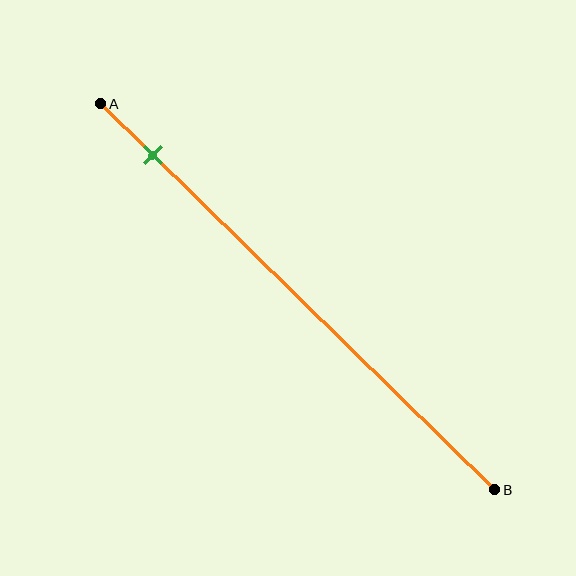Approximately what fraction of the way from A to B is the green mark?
The green mark is approximately 15% of the way from A to B.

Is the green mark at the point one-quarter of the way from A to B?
No, the mark is at about 15% from A, not at the 25% one-quarter point.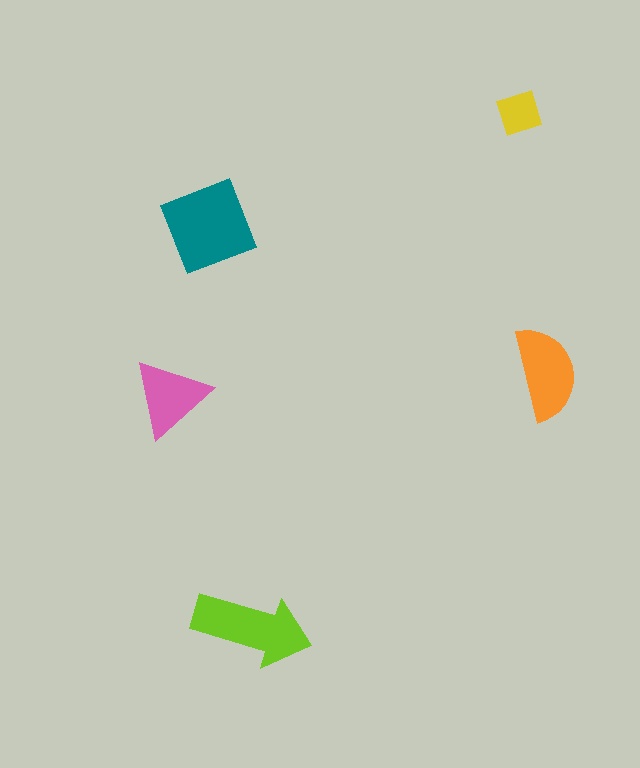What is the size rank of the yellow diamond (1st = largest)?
5th.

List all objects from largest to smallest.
The teal square, the lime arrow, the orange semicircle, the pink triangle, the yellow diamond.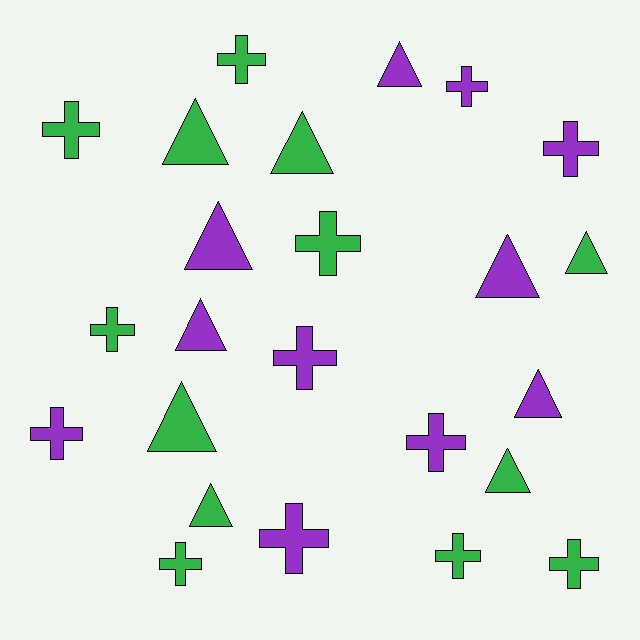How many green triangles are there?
There are 6 green triangles.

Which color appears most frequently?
Green, with 13 objects.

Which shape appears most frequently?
Cross, with 13 objects.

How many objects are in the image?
There are 24 objects.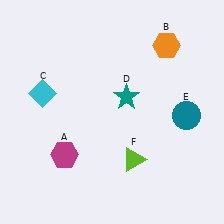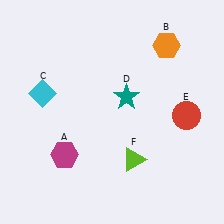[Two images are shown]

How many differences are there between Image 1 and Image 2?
There is 1 difference between the two images.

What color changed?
The circle (E) changed from teal in Image 1 to red in Image 2.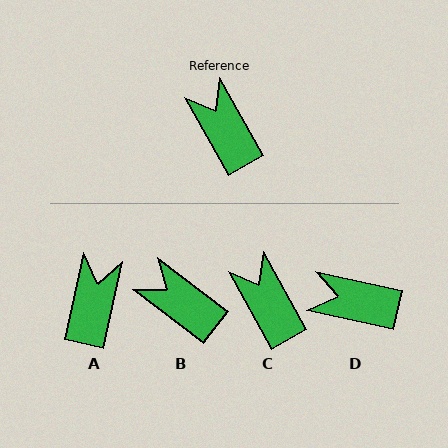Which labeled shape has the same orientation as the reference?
C.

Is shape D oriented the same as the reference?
No, it is off by about 48 degrees.